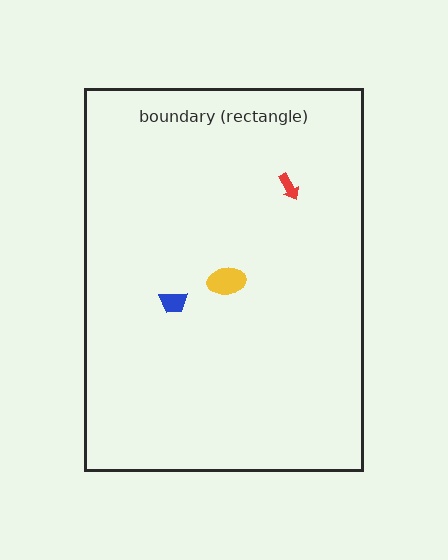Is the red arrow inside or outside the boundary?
Inside.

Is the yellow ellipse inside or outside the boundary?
Inside.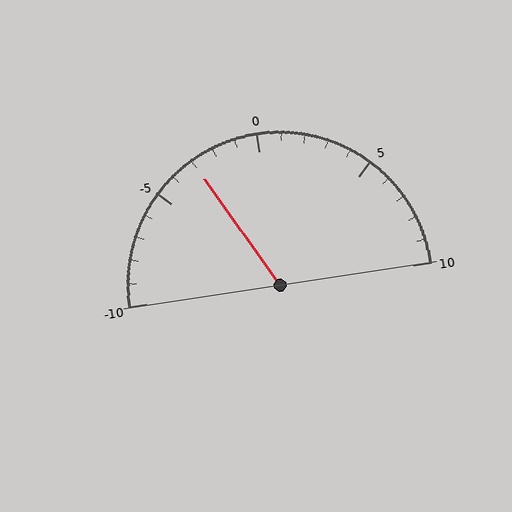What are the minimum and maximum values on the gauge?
The gauge ranges from -10 to 10.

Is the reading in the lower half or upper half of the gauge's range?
The reading is in the lower half of the range (-10 to 10).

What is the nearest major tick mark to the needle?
The nearest major tick mark is -5.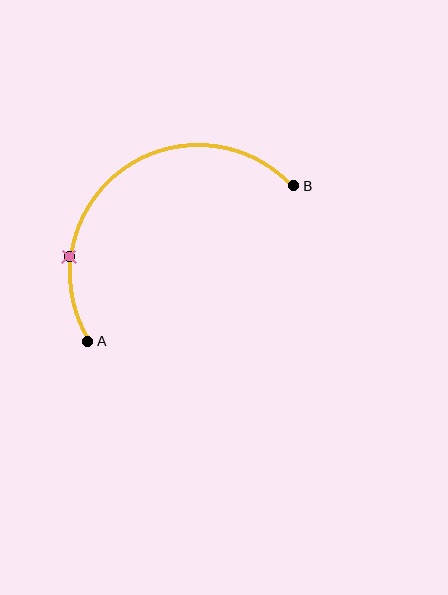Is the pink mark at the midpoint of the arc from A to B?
No. The pink mark lies on the arc but is closer to endpoint A. The arc midpoint would be at the point on the curve equidistant along the arc from both A and B.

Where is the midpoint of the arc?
The arc midpoint is the point on the curve farthest from the straight line joining A and B. It sits above and to the left of that line.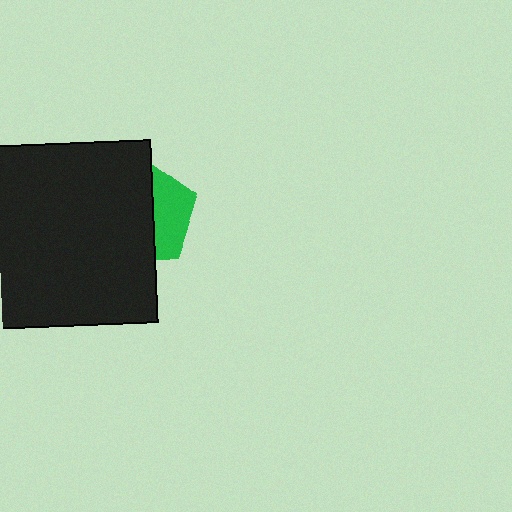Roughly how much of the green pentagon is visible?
A small part of it is visible (roughly 36%).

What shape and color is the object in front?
The object in front is a black rectangle.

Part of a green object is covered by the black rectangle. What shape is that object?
It is a pentagon.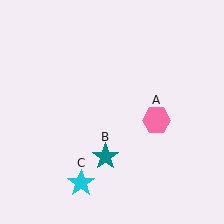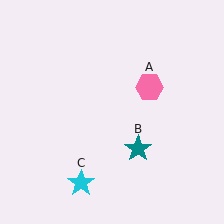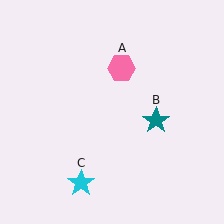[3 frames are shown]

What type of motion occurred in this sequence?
The pink hexagon (object A), teal star (object B) rotated counterclockwise around the center of the scene.